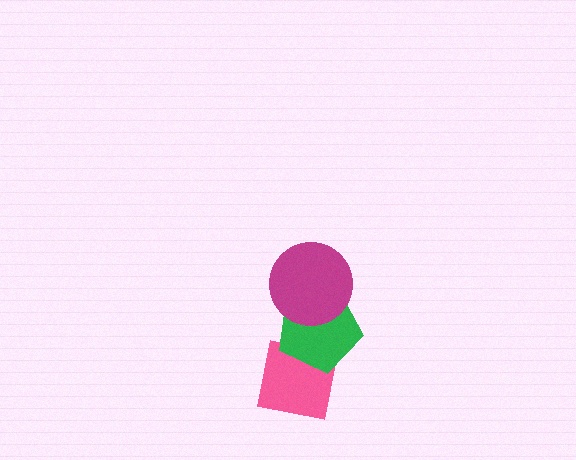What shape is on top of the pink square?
The green pentagon is on top of the pink square.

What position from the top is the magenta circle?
The magenta circle is 1st from the top.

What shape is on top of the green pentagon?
The magenta circle is on top of the green pentagon.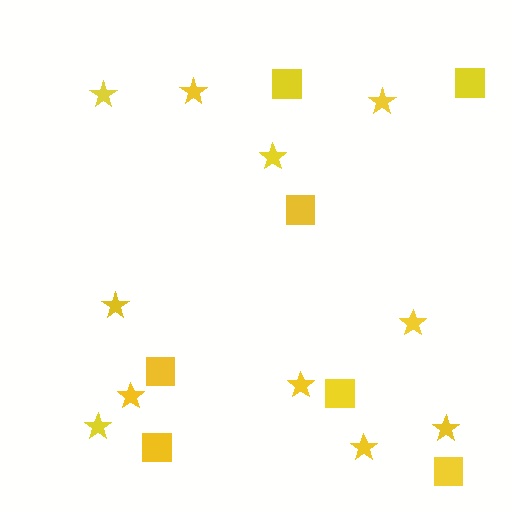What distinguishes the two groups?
There are 2 groups: one group of squares (7) and one group of stars (11).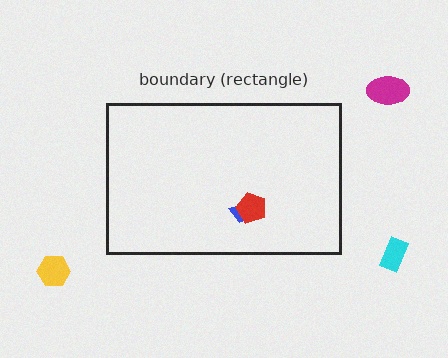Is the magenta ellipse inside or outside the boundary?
Outside.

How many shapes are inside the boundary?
2 inside, 3 outside.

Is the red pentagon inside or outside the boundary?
Inside.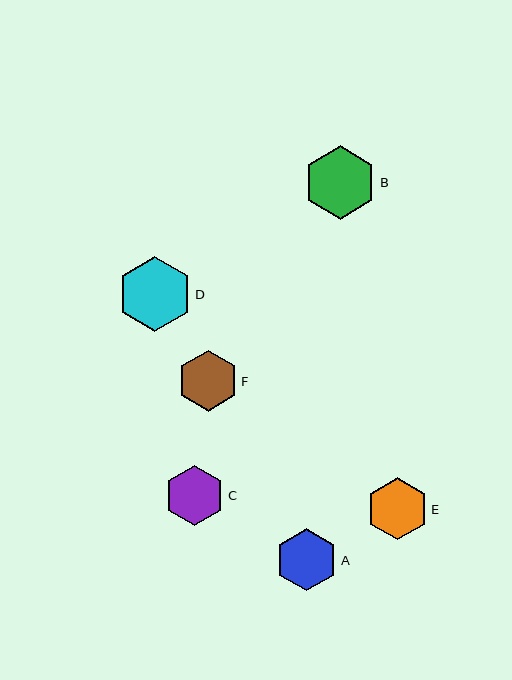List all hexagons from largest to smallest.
From largest to smallest: D, B, A, E, F, C.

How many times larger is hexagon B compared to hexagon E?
Hexagon B is approximately 1.2 times the size of hexagon E.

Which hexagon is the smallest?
Hexagon C is the smallest with a size of approximately 60 pixels.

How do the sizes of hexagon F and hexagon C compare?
Hexagon F and hexagon C are approximately the same size.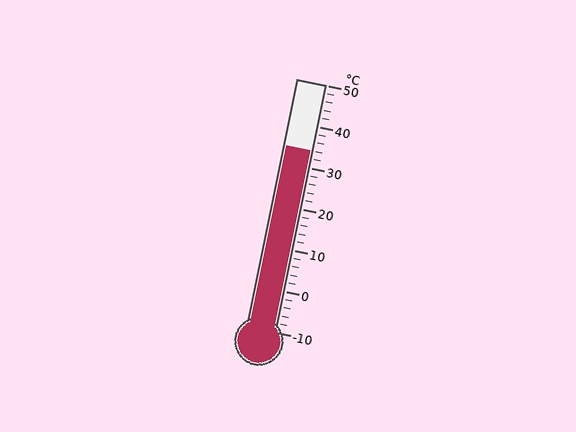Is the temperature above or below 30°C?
The temperature is above 30°C.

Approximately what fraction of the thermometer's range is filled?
The thermometer is filled to approximately 75% of its range.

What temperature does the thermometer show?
The thermometer shows approximately 34°C.